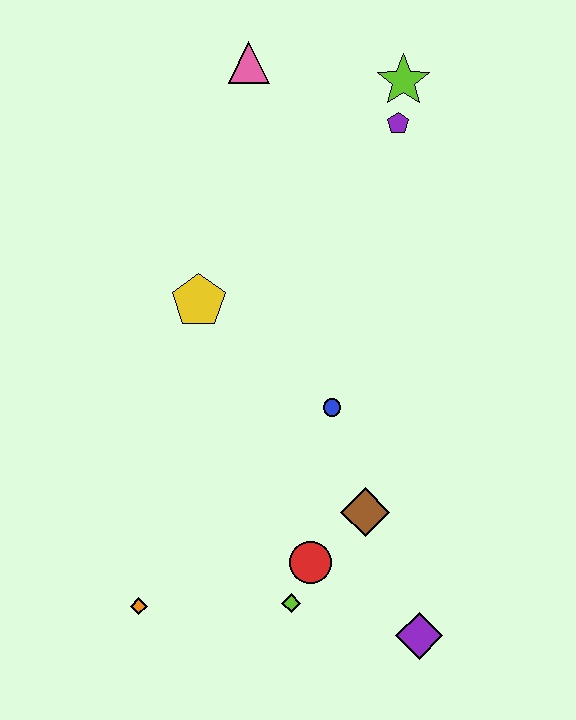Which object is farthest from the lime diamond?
The pink triangle is farthest from the lime diamond.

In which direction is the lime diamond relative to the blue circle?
The lime diamond is below the blue circle.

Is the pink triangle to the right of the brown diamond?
No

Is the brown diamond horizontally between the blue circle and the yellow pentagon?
No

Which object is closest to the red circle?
The lime diamond is closest to the red circle.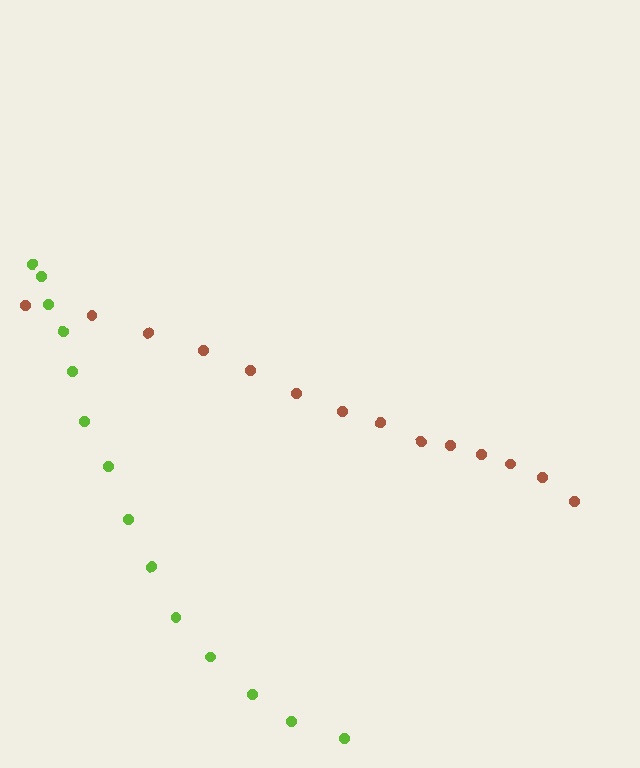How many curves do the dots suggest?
There are 2 distinct paths.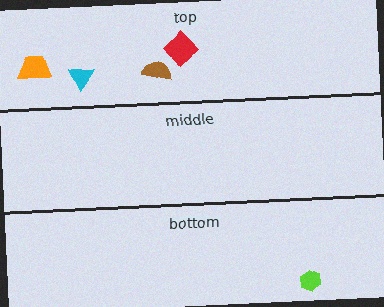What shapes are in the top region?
The red diamond, the orange trapezoid, the brown semicircle, the cyan triangle.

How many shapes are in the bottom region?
1.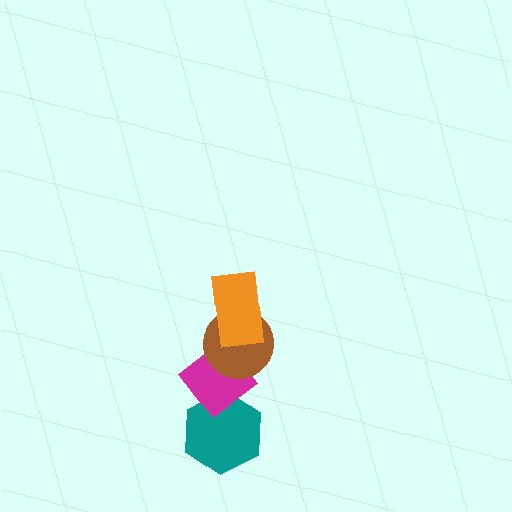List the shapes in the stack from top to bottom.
From top to bottom: the orange rectangle, the brown circle, the magenta diamond, the teal hexagon.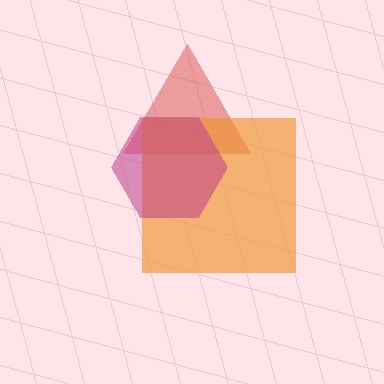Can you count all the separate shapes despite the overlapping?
Yes, there are 3 separate shapes.